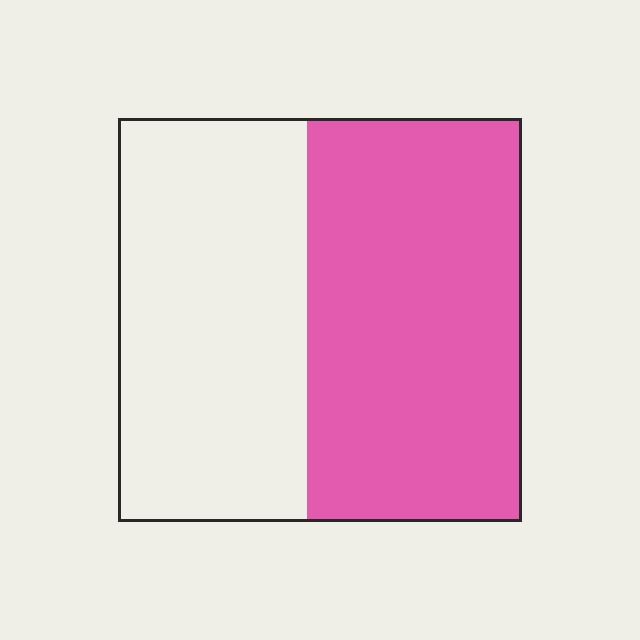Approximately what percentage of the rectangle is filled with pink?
Approximately 55%.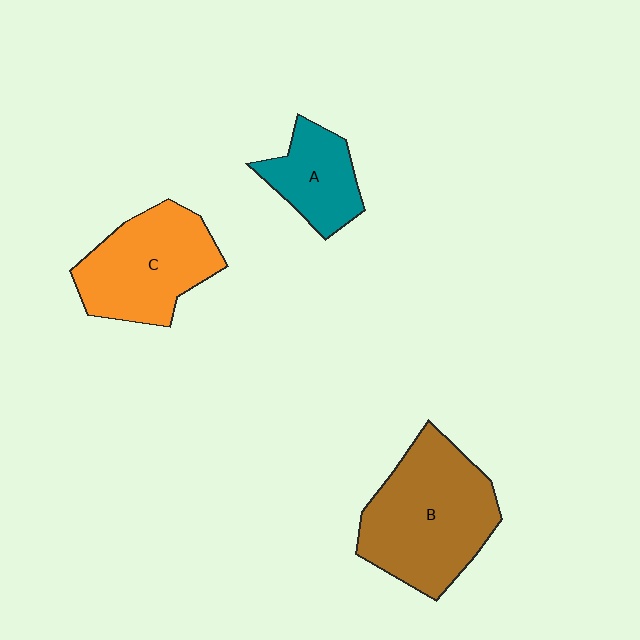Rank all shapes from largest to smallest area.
From largest to smallest: B (brown), C (orange), A (teal).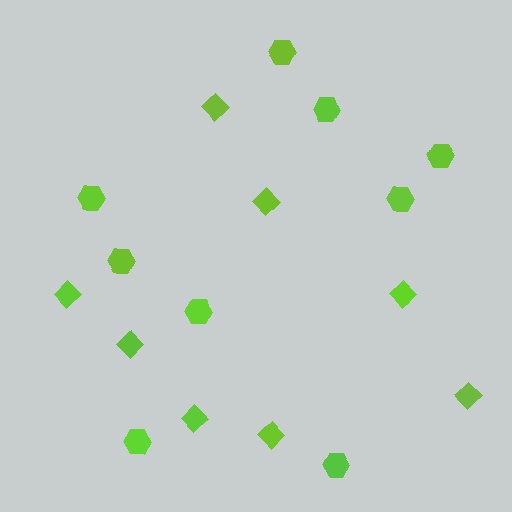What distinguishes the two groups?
There are 2 groups: one group of diamonds (8) and one group of hexagons (9).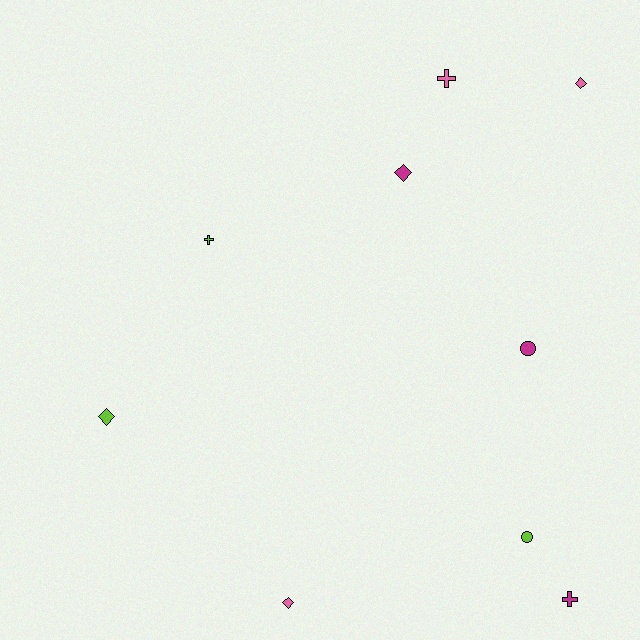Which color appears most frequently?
Lime, with 3 objects.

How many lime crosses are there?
There is 1 lime cross.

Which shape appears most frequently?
Diamond, with 4 objects.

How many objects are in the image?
There are 9 objects.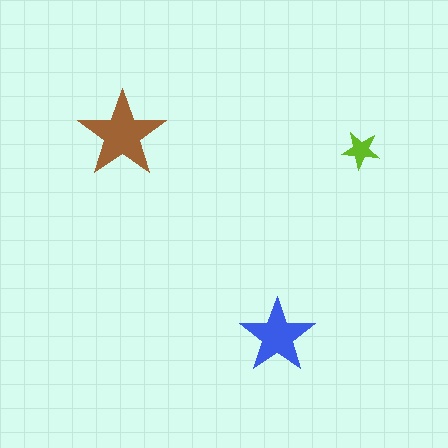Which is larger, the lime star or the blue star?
The blue one.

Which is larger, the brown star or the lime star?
The brown one.